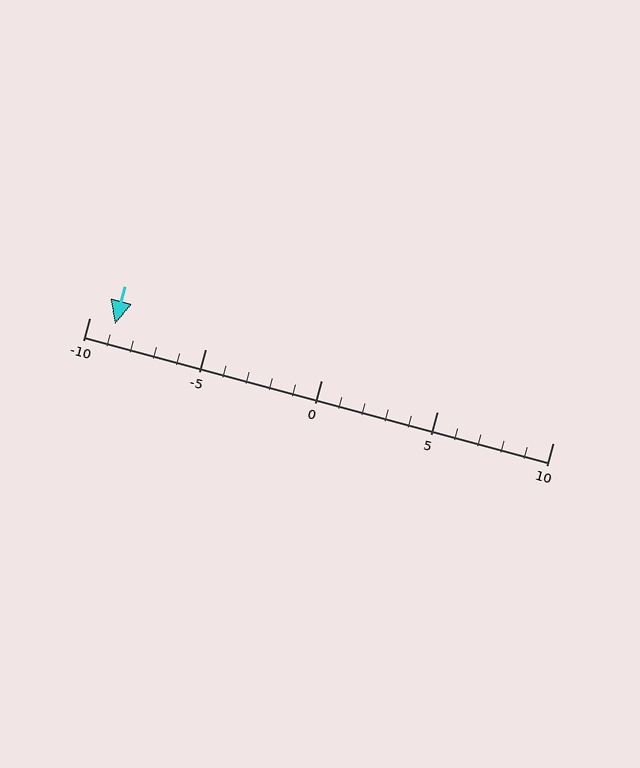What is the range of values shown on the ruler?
The ruler shows values from -10 to 10.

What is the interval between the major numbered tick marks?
The major tick marks are spaced 5 units apart.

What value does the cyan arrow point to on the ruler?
The cyan arrow points to approximately -9.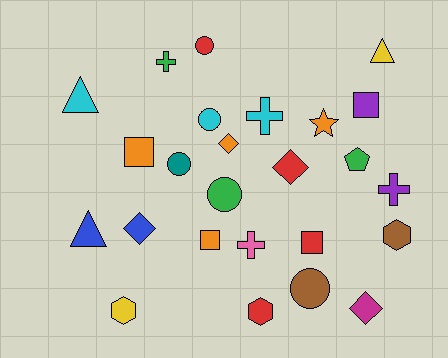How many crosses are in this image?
There are 4 crosses.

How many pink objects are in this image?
There is 1 pink object.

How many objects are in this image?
There are 25 objects.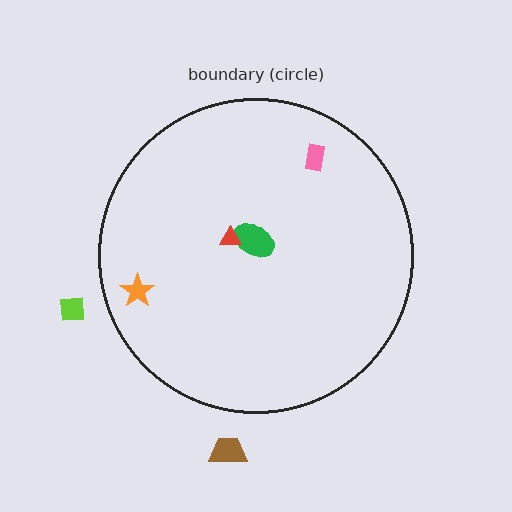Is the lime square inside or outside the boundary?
Outside.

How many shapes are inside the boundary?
4 inside, 2 outside.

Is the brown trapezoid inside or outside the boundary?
Outside.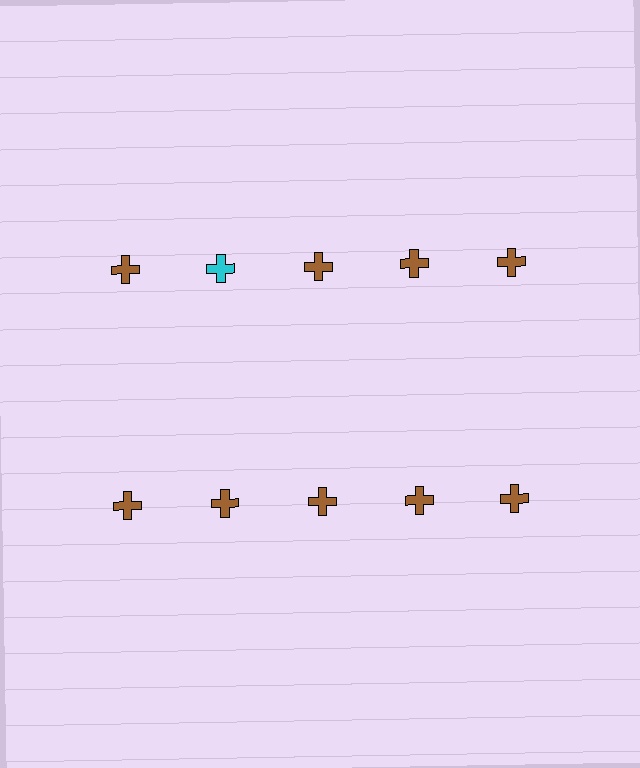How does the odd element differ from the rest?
It has a different color: cyan instead of brown.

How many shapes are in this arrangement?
There are 10 shapes arranged in a grid pattern.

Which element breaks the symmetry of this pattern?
The cyan cross in the top row, second from left column breaks the symmetry. All other shapes are brown crosses.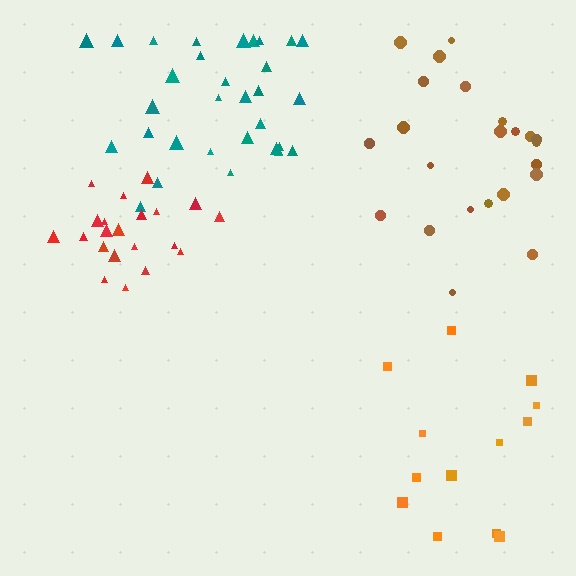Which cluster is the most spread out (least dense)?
Orange.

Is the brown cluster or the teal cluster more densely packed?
Brown.